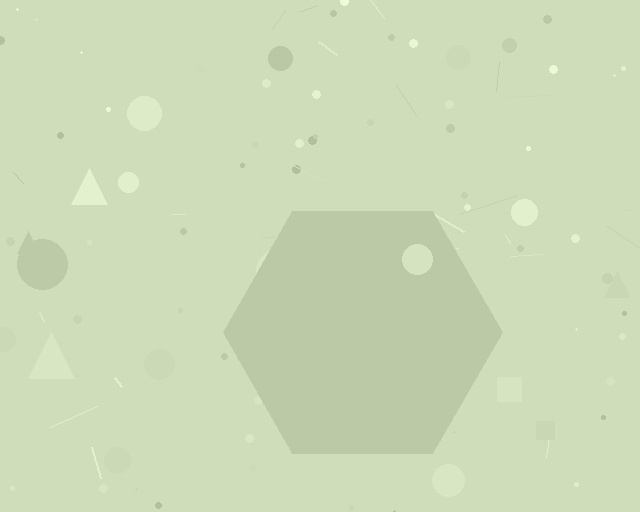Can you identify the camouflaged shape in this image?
The camouflaged shape is a hexagon.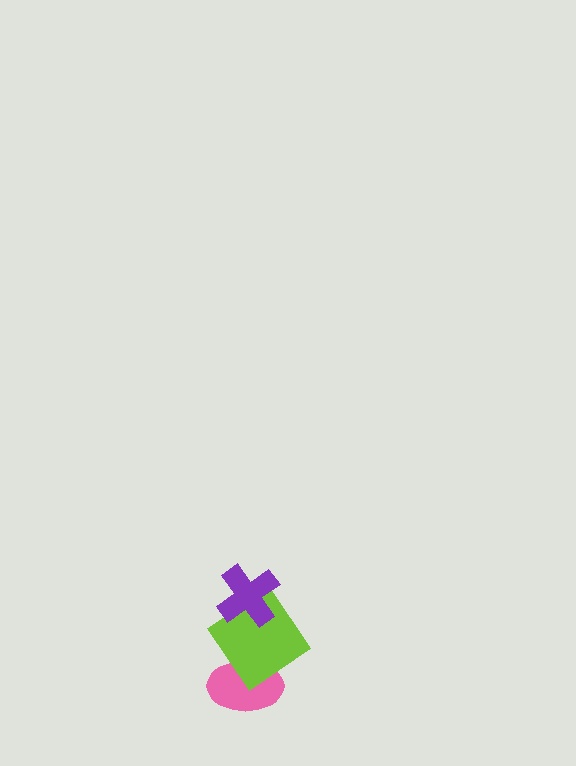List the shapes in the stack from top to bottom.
From top to bottom: the purple cross, the lime diamond, the pink ellipse.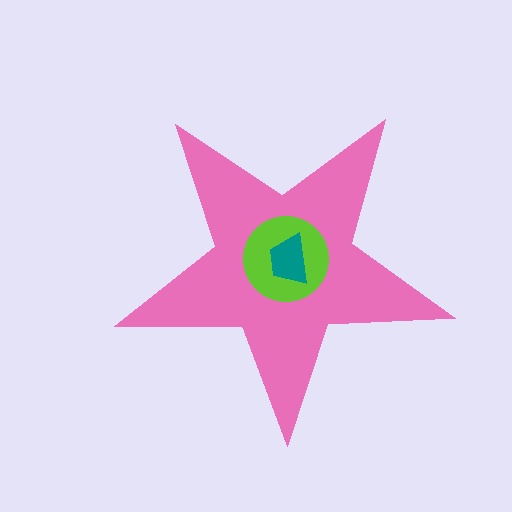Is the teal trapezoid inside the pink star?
Yes.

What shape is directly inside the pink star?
The lime circle.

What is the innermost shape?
The teal trapezoid.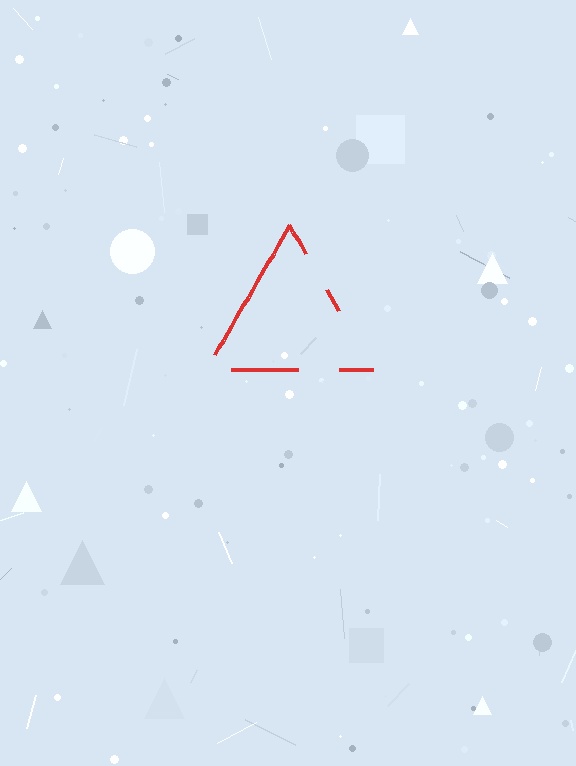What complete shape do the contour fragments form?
The contour fragments form a triangle.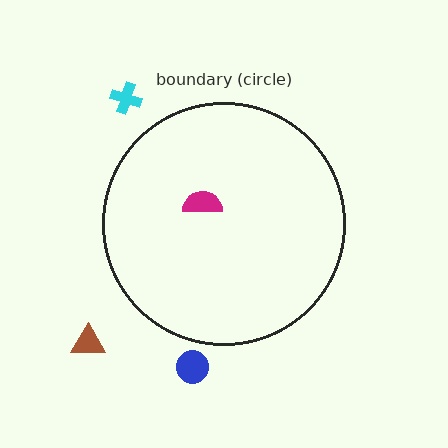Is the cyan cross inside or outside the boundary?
Outside.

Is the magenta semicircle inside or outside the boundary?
Inside.